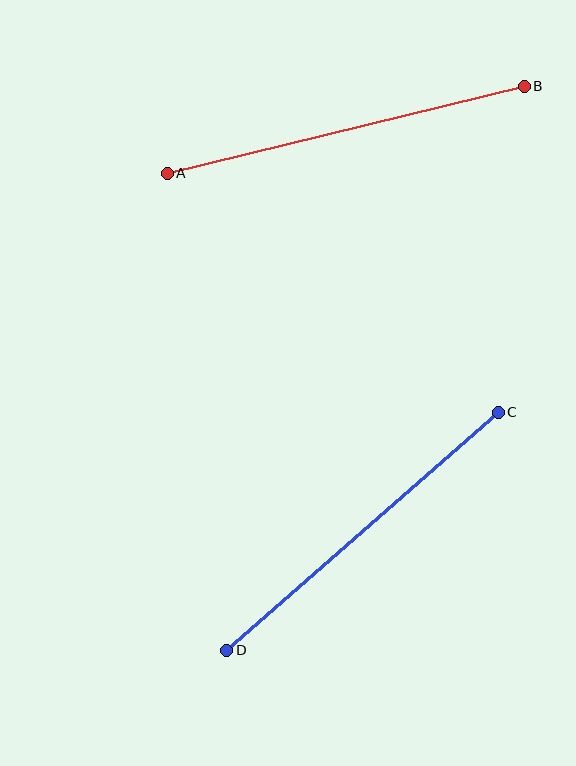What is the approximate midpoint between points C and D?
The midpoint is at approximately (362, 531) pixels.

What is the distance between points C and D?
The distance is approximately 361 pixels.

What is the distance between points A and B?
The distance is approximately 367 pixels.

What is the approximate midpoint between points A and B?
The midpoint is at approximately (346, 130) pixels.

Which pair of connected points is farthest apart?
Points A and B are farthest apart.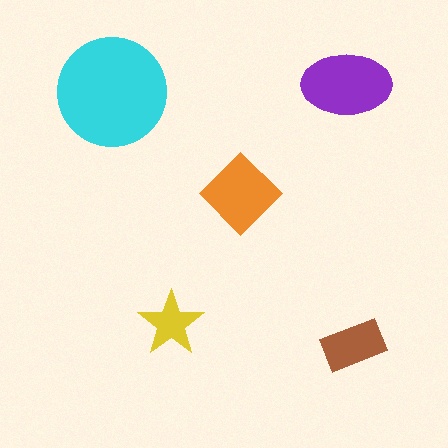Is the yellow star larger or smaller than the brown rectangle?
Smaller.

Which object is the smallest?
The yellow star.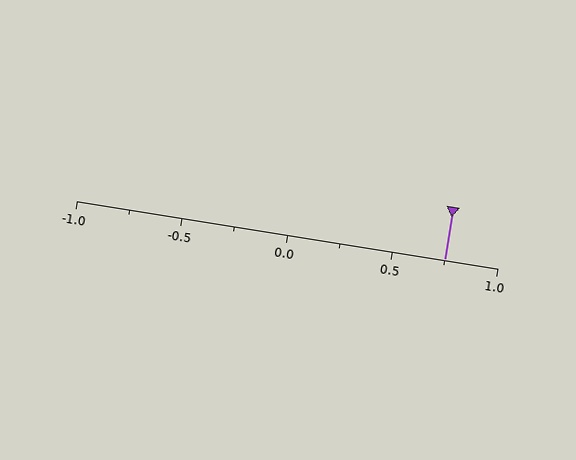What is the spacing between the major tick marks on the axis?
The major ticks are spaced 0.5 apart.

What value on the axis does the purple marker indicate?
The marker indicates approximately 0.75.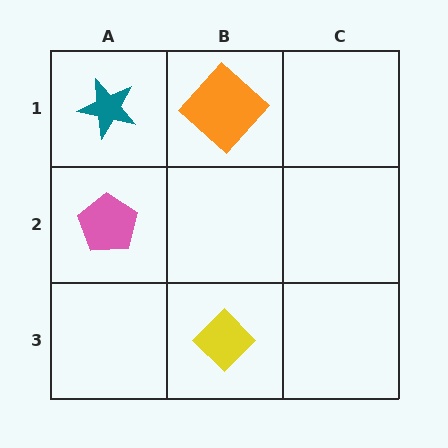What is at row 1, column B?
An orange diamond.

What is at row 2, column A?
A pink pentagon.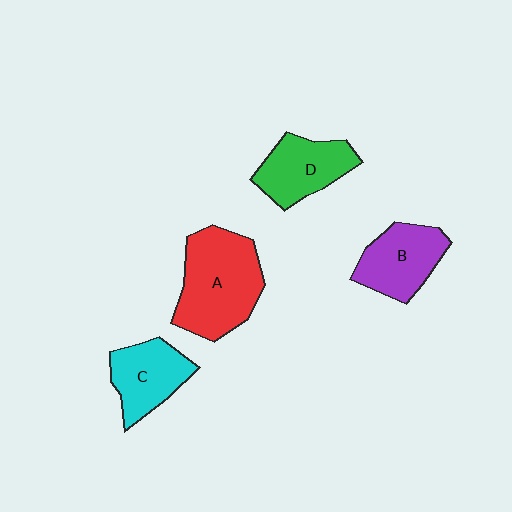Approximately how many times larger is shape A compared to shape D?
Approximately 1.5 times.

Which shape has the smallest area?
Shape C (cyan).